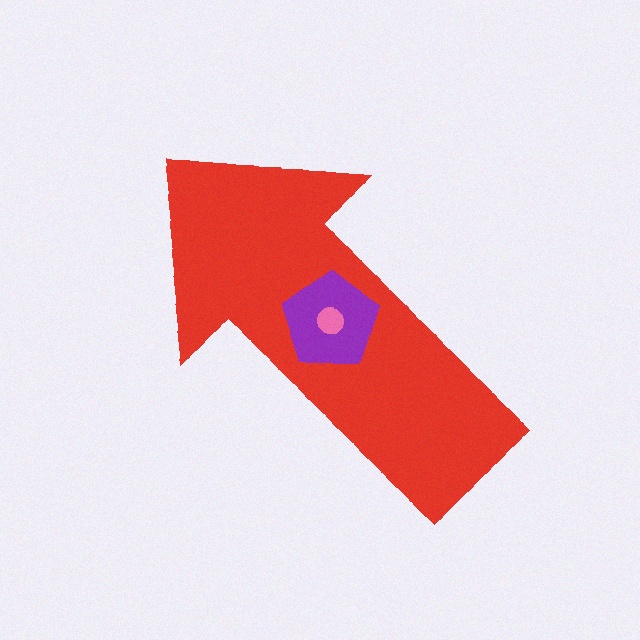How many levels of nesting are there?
3.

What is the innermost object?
The pink circle.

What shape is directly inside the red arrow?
The purple pentagon.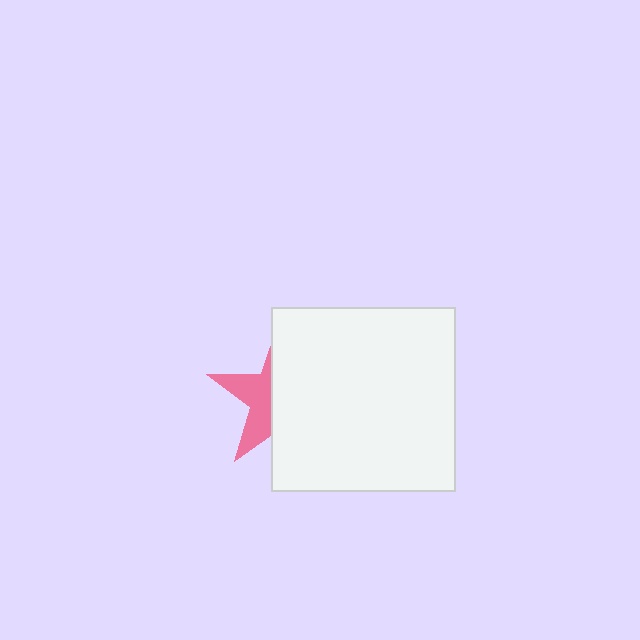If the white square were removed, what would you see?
You would see the complete pink star.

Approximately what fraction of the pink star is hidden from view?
Roughly 62% of the pink star is hidden behind the white square.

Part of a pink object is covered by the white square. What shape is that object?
It is a star.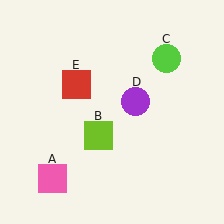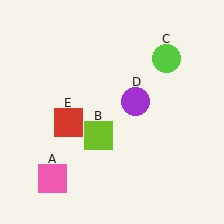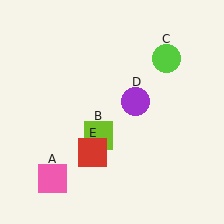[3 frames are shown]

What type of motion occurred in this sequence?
The red square (object E) rotated counterclockwise around the center of the scene.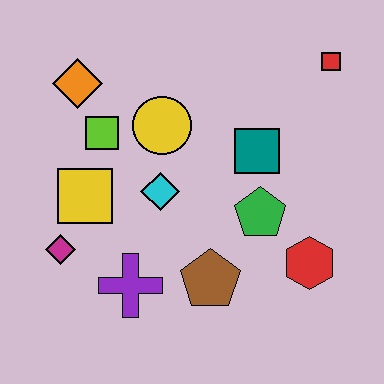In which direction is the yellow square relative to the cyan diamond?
The yellow square is to the left of the cyan diamond.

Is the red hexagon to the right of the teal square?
Yes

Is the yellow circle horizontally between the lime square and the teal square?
Yes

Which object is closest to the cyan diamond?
The yellow circle is closest to the cyan diamond.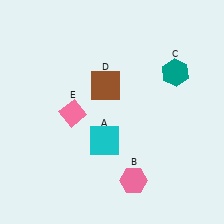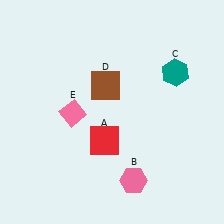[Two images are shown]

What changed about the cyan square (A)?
In Image 1, A is cyan. In Image 2, it changed to red.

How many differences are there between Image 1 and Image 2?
There is 1 difference between the two images.